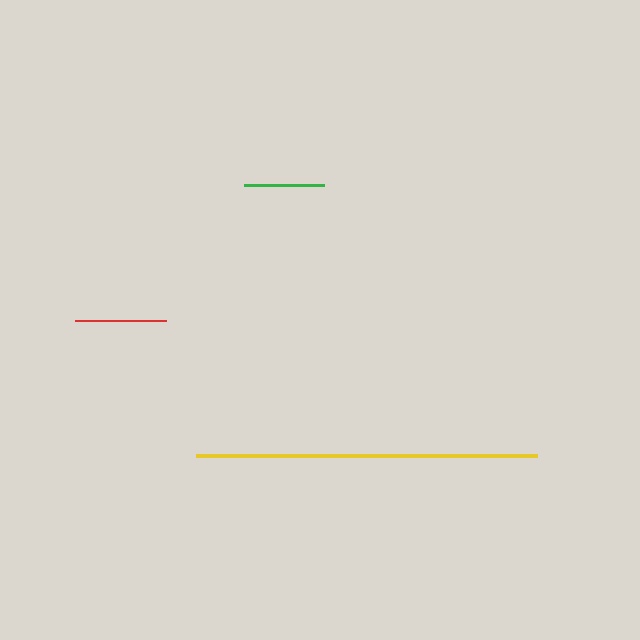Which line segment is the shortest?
The green line is the shortest at approximately 80 pixels.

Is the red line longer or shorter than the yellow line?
The yellow line is longer than the red line.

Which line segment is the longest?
The yellow line is the longest at approximately 341 pixels.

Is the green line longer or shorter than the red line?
The red line is longer than the green line.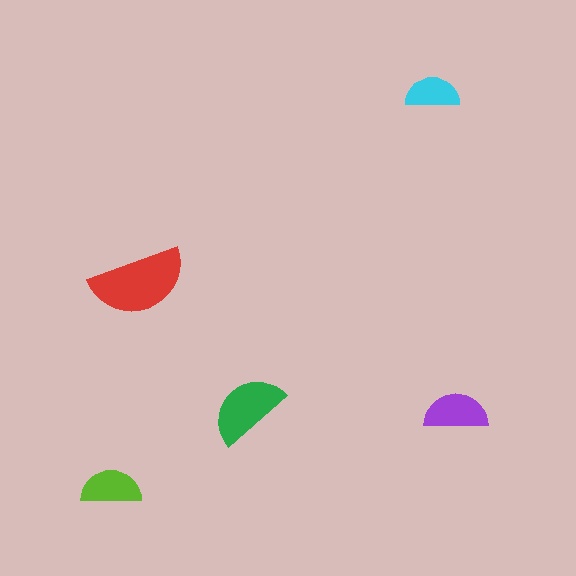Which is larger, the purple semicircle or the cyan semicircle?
The purple one.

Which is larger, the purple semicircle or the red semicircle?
The red one.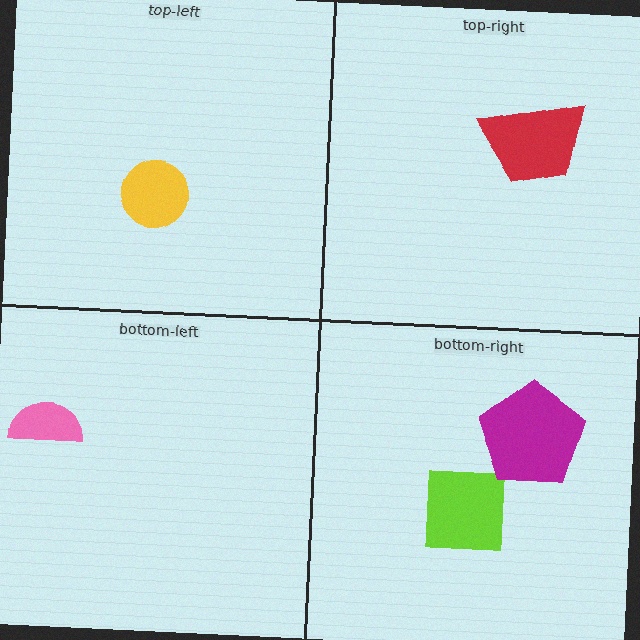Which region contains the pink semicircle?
The bottom-left region.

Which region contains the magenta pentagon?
The bottom-right region.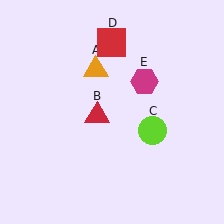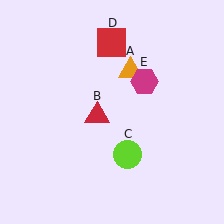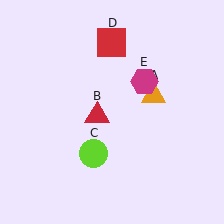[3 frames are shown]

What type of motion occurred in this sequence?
The orange triangle (object A), lime circle (object C) rotated clockwise around the center of the scene.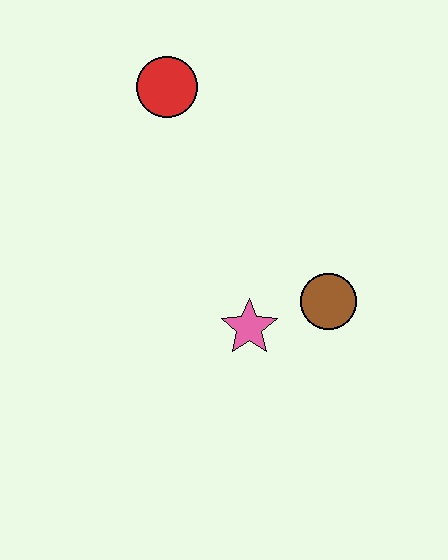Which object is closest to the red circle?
The pink star is closest to the red circle.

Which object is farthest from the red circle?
The brown circle is farthest from the red circle.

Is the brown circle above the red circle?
No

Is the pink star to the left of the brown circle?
Yes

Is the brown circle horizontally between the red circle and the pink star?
No